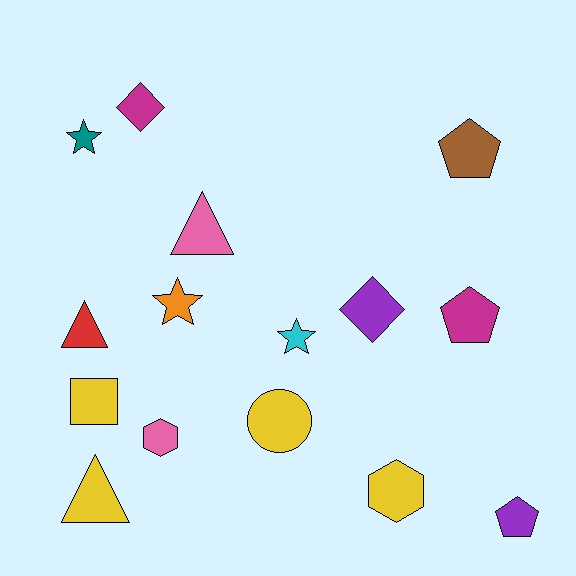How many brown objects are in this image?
There is 1 brown object.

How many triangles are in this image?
There are 3 triangles.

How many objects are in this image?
There are 15 objects.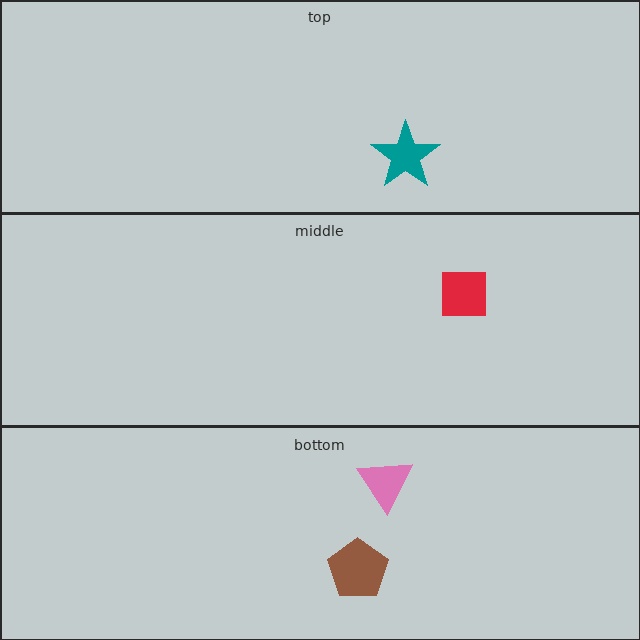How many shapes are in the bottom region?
2.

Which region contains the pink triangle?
The bottom region.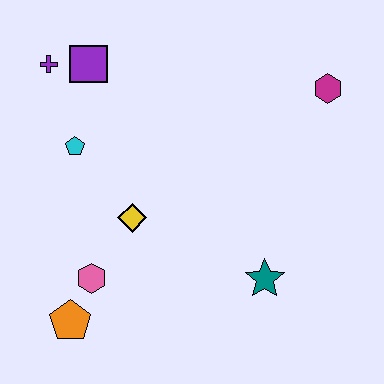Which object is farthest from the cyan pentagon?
The magenta hexagon is farthest from the cyan pentagon.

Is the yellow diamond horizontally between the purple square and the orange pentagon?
No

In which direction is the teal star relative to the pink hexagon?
The teal star is to the right of the pink hexagon.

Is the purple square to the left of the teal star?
Yes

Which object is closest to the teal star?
The yellow diamond is closest to the teal star.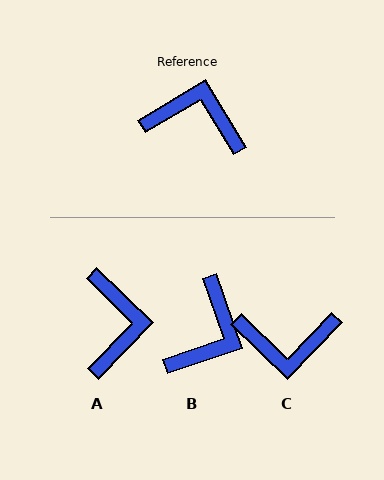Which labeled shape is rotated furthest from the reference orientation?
C, about 165 degrees away.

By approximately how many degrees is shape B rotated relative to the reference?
Approximately 102 degrees clockwise.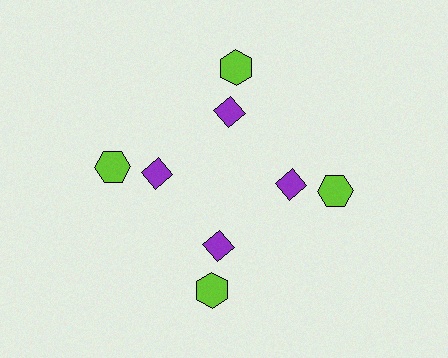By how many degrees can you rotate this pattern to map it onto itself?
The pattern maps onto itself every 90 degrees of rotation.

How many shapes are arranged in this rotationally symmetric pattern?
There are 8 shapes, arranged in 4 groups of 2.